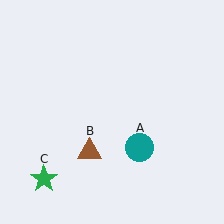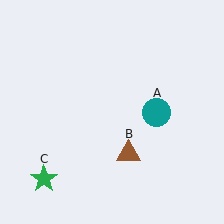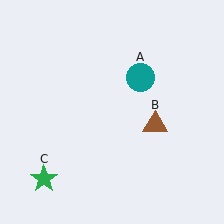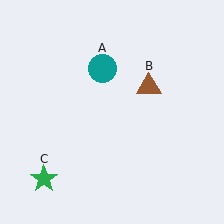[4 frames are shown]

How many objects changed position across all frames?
2 objects changed position: teal circle (object A), brown triangle (object B).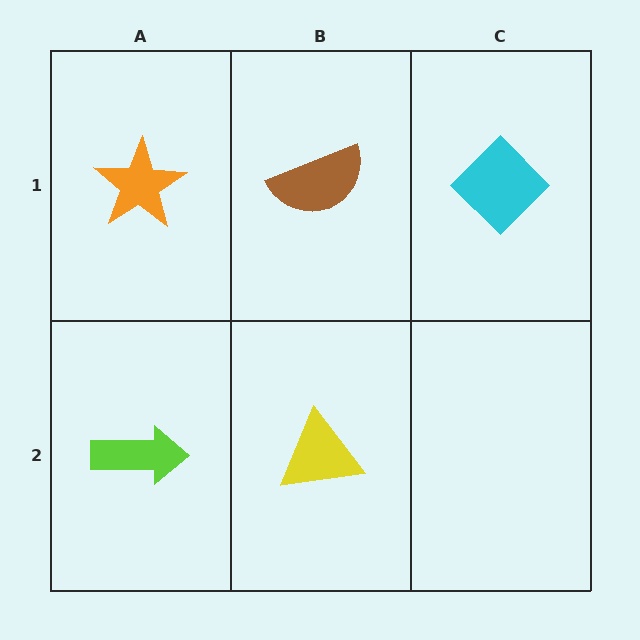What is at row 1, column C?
A cyan diamond.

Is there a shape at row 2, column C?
No, that cell is empty.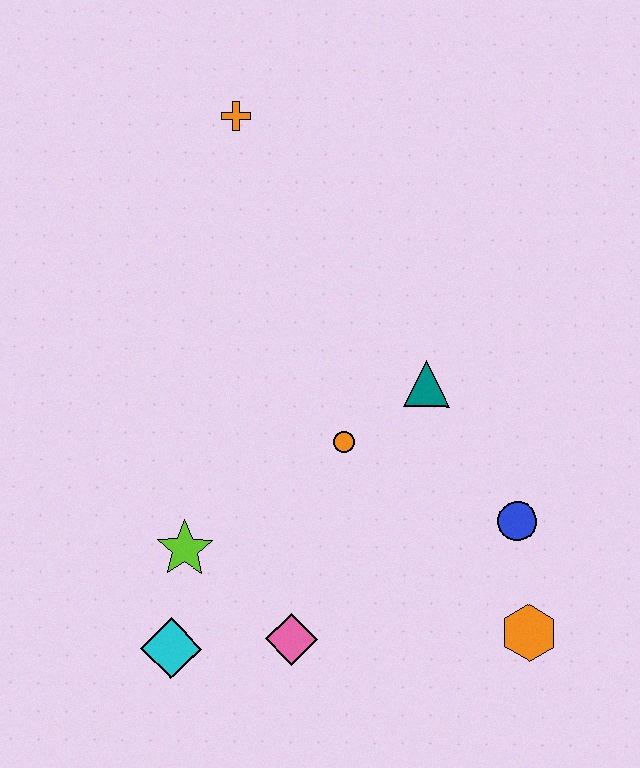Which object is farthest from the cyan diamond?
The orange cross is farthest from the cyan diamond.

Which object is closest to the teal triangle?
The orange circle is closest to the teal triangle.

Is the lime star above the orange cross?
No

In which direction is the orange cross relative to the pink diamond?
The orange cross is above the pink diamond.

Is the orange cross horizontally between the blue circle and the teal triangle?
No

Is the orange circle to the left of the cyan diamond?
No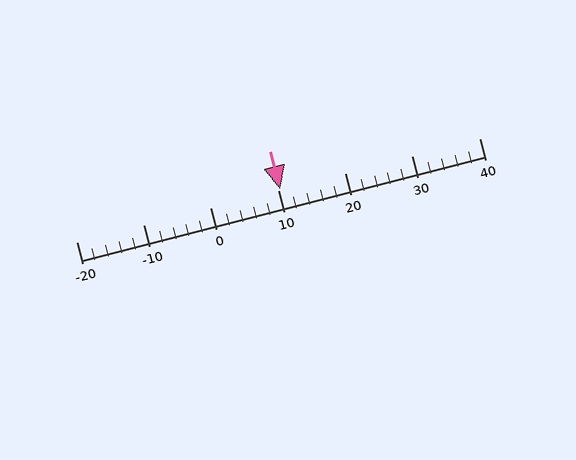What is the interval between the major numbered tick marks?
The major tick marks are spaced 10 units apart.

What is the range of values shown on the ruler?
The ruler shows values from -20 to 40.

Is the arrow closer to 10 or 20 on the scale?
The arrow is closer to 10.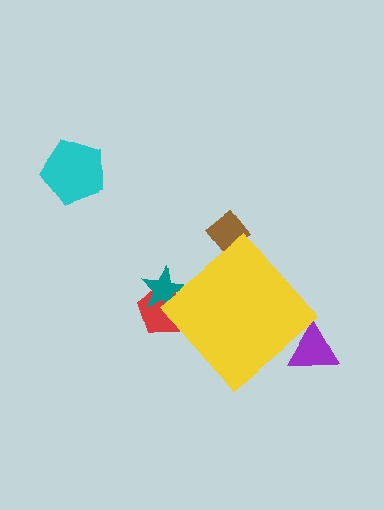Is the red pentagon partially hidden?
Yes, the red pentagon is partially hidden behind the yellow diamond.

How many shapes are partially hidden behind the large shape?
4 shapes are partially hidden.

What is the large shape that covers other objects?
A yellow diamond.